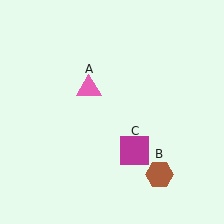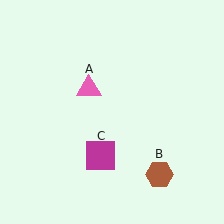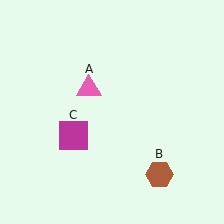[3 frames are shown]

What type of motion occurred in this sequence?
The magenta square (object C) rotated clockwise around the center of the scene.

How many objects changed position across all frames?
1 object changed position: magenta square (object C).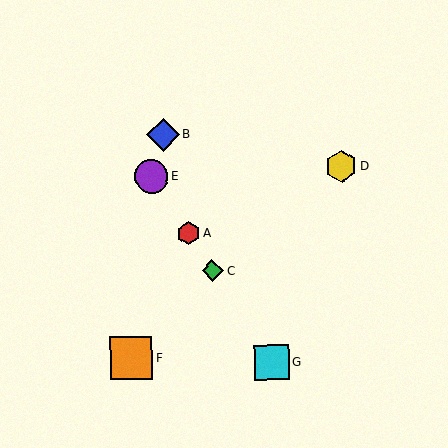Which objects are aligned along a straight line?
Objects A, C, E, G are aligned along a straight line.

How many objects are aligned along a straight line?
4 objects (A, C, E, G) are aligned along a straight line.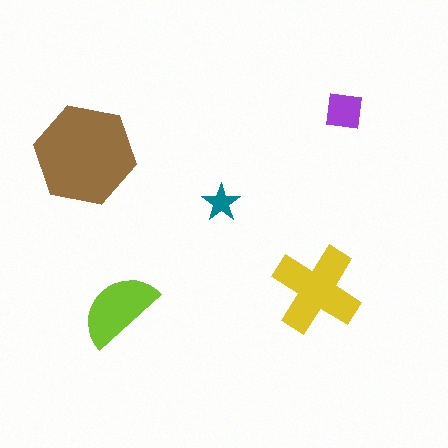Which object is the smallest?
The teal star.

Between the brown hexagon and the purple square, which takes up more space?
The brown hexagon.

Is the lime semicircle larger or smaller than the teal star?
Larger.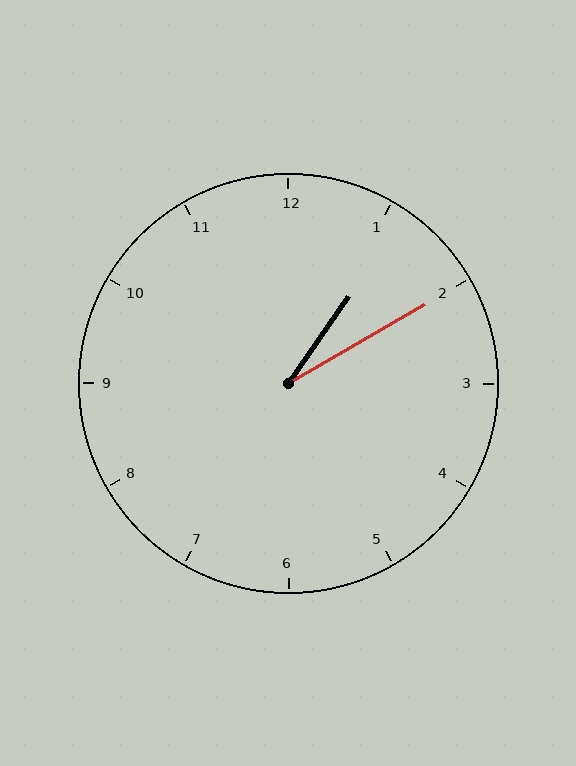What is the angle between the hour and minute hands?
Approximately 25 degrees.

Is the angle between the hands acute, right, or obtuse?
It is acute.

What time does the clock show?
1:10.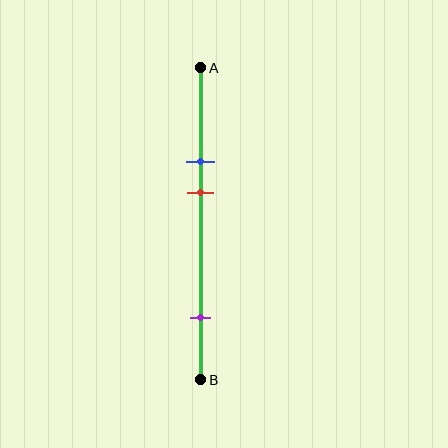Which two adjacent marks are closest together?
The blue and red marks are the closest adjacent pair.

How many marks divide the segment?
There are 3 marks dividing the segment.